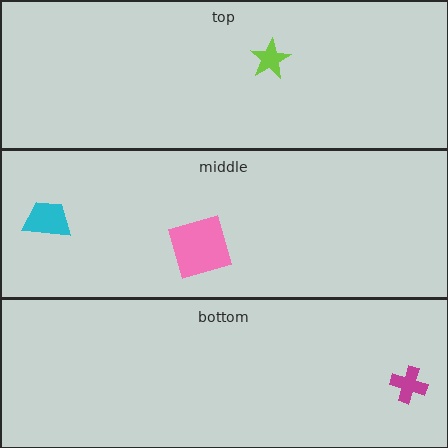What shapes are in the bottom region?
The magenta cross.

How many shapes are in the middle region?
2.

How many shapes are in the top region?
1.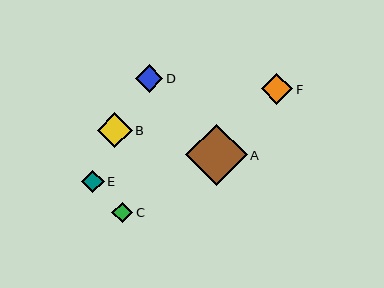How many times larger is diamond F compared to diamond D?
Diamond F is approximately 1.1 times the size of diamond D.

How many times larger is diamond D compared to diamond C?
Diamond D is approximately 1.3 times the size of diamond C.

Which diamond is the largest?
Diamond A is the largest with a size of approximately 61 pixels.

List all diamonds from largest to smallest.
From largest to smallest: A, B, F, D, E, C.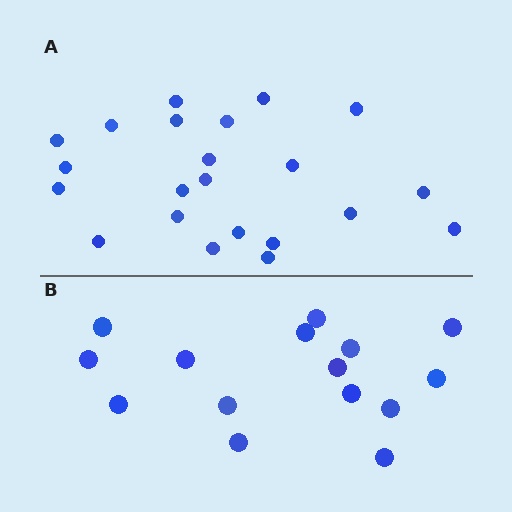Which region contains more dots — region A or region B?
Region A (the top region) has more dots.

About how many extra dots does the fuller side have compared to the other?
Region A has roughly 8 or so more dots than region B.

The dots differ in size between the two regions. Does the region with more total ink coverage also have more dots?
No. Region B has more total ink coverage because its dots are larger, but region A actually contains more individual dots. Total area can be misleading — the number of items is what matters here.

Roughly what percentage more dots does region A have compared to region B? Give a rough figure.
About 45% more.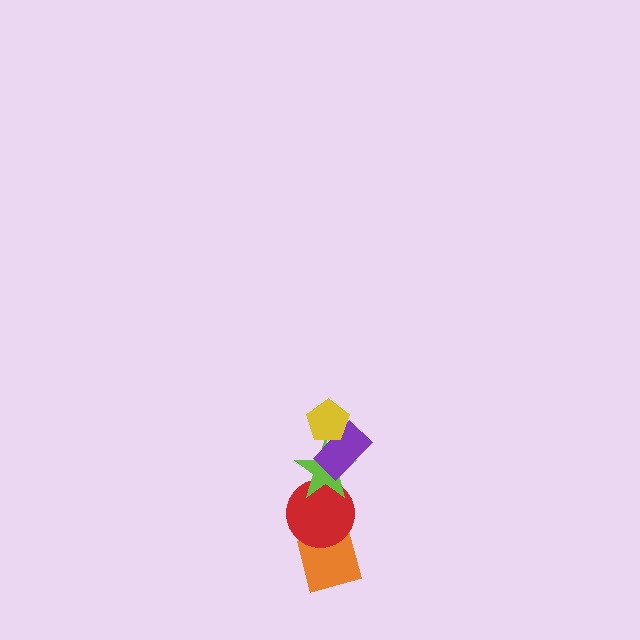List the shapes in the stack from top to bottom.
From top to bottom: the yellow pentagon, the purple rectangle, the lime star, the red circle, the orange diamond.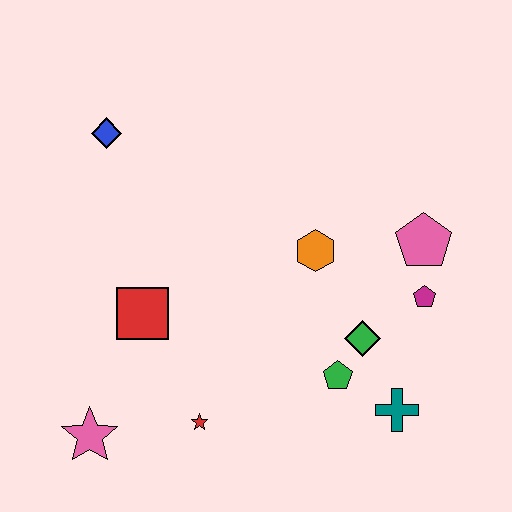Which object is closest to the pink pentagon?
The magenta pentagon is closest to the pink pentagon.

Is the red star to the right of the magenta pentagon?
No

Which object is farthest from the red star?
The blue diamond is farthest from the red star.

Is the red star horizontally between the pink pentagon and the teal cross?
No